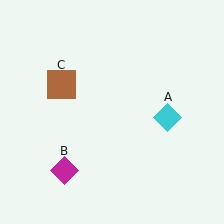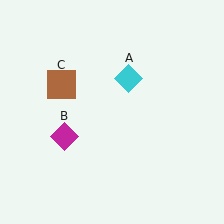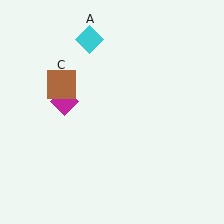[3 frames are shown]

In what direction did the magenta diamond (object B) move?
The magenta diamond (object B) moved up.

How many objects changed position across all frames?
2 objects changed position: cyan diamond (object A), magenta diamond (object B).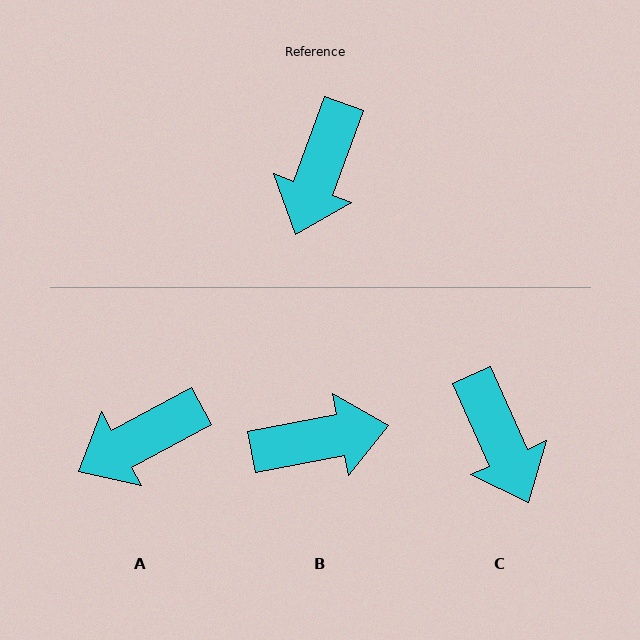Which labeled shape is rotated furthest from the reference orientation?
B, about 121 degrees away.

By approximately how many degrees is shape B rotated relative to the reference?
Approximately 121 degrees counter-clockwise.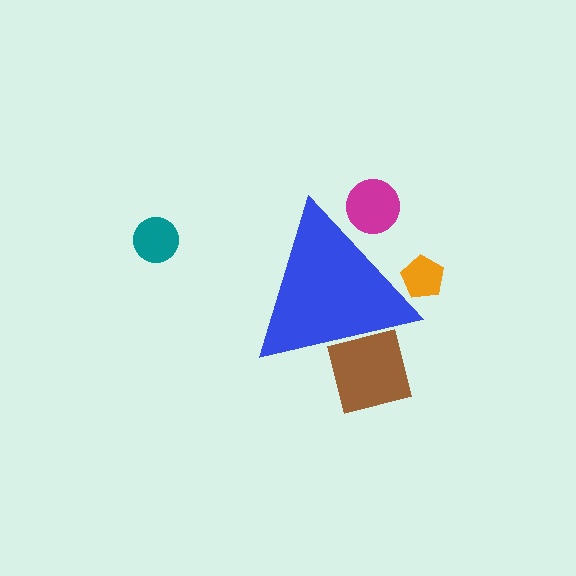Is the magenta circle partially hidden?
Yes, the magenta circle is partially hidden behind the blue triangle.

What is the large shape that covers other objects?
A blue triangle.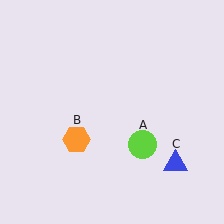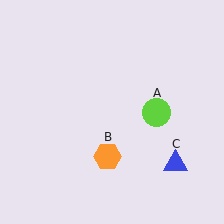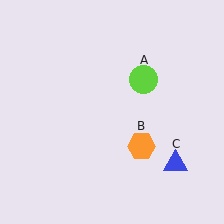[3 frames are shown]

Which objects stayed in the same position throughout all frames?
Blue triangle (object C) remained stationary.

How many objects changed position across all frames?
2 objects changed position: lime circle (object A), orange hexagon (object B).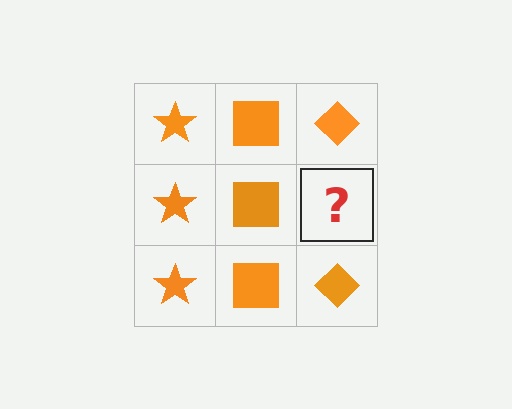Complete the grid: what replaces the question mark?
The question mark should be replaced with an orange diamond.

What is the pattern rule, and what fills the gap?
The rule is that each column has a consistent shape. The gap should be filled with an orange diamond.